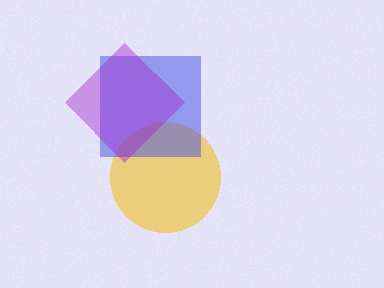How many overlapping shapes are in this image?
There are 3 overlapping shapes in the image.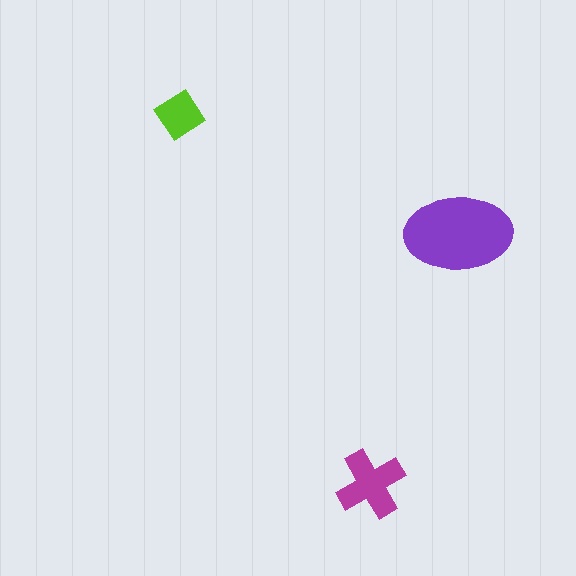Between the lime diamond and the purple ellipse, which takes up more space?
The purple ellipse.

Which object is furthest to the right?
The purple ellipse is rightmost.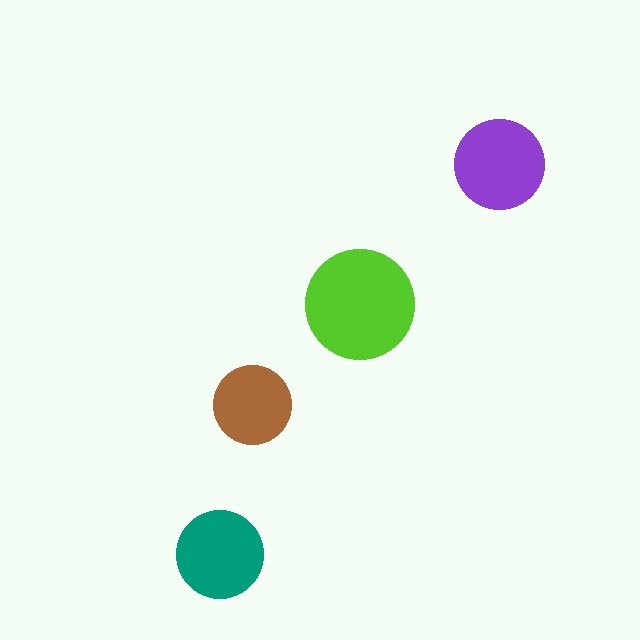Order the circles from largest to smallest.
the lime one, the purple one, the teal one, the brown one.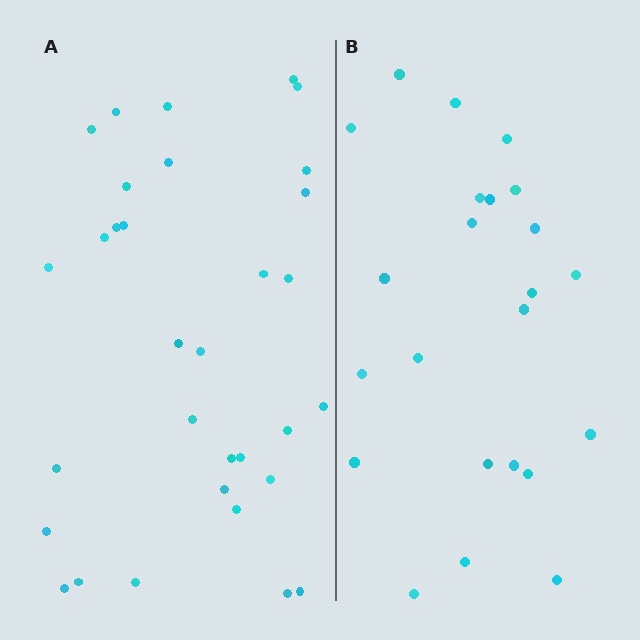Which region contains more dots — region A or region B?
Region A (the left region) has more dots.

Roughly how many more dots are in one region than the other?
Region A has roughly 8 or so more dots than region B.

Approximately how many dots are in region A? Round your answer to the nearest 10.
About 30 dots. (The exact count is 32, which rounds to 30.)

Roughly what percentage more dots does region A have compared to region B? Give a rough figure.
About 40% more.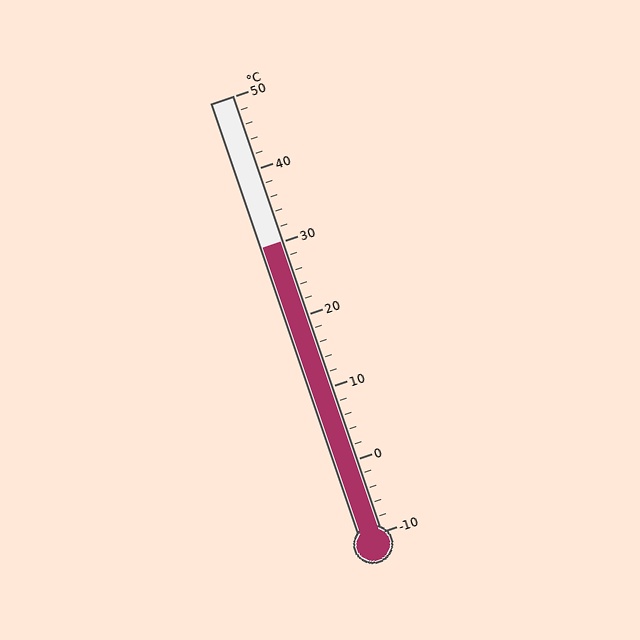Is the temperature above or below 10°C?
The temperature is above 10°C.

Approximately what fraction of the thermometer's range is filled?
The thermometer is filled to approximately 65% of its range.